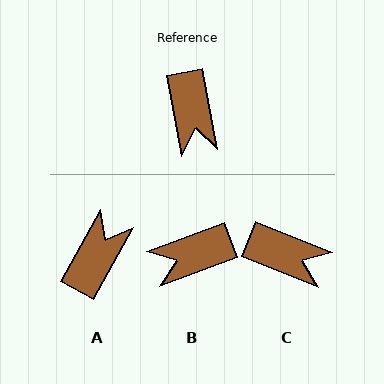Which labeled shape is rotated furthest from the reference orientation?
A, about 141 degrees away.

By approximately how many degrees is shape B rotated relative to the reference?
Approximately 81 degrees clockwise.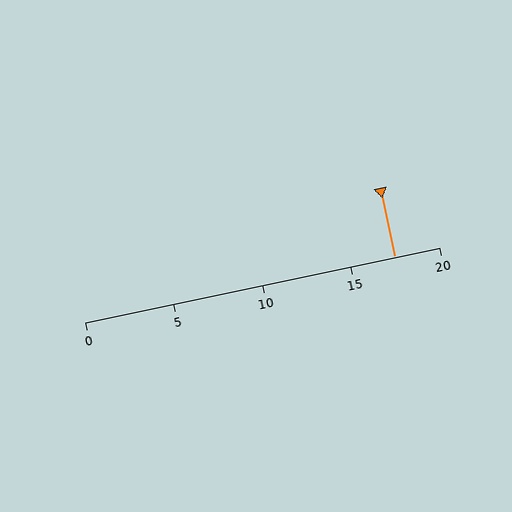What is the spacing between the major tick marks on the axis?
The major ticks are spaced 5 apart.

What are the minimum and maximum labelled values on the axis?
The axis runs from 0 to 20.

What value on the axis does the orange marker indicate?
The marker indicates approximately 17.5.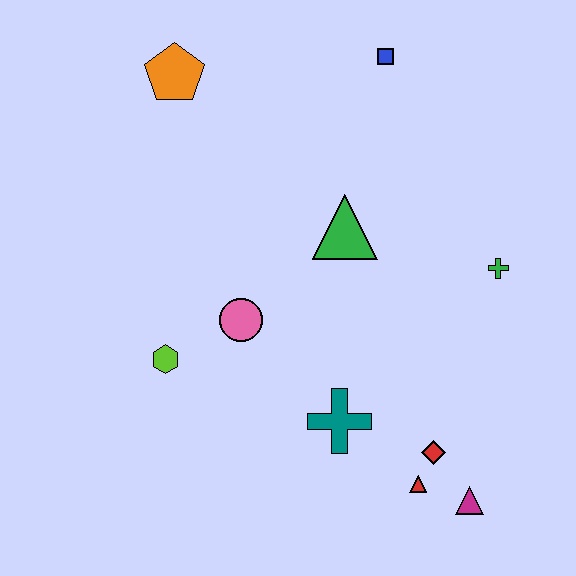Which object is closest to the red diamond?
The red triangle is closest to the red diamond.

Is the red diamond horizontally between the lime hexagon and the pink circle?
No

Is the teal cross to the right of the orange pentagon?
Yes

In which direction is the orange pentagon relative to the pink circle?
The orange pentagon is above the pink circle.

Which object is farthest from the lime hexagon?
The blue square is farthest from the lime hexagon.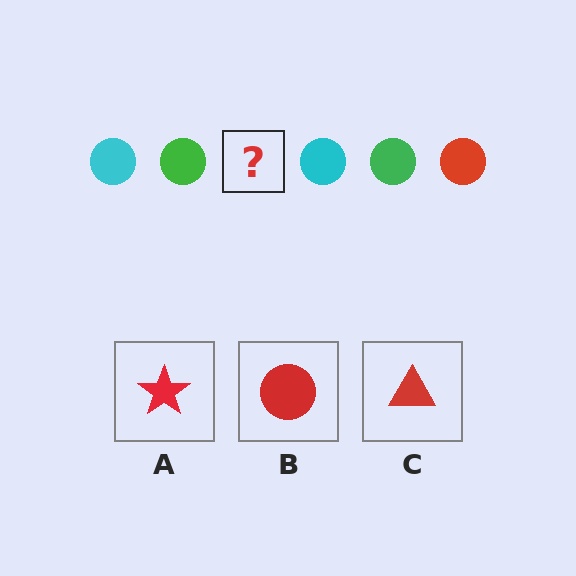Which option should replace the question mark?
Option B.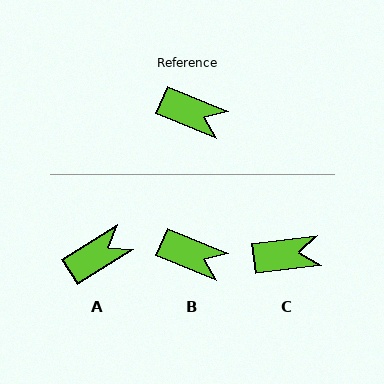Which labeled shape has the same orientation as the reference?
B.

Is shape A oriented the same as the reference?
No, it is off by about 55 degrees.